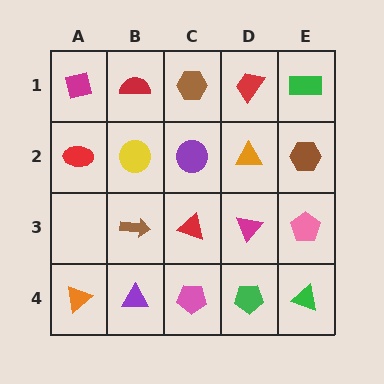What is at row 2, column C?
A purple circle.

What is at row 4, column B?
A purple triangle.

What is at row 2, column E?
A brown hexagon.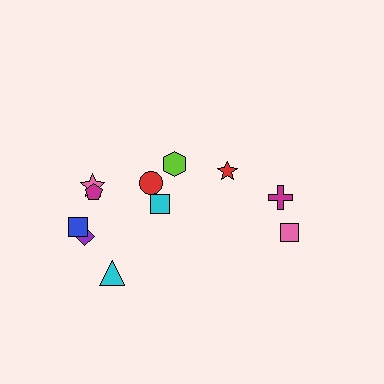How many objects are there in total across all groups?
There are 11 objects.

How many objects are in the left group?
There are 8 objects.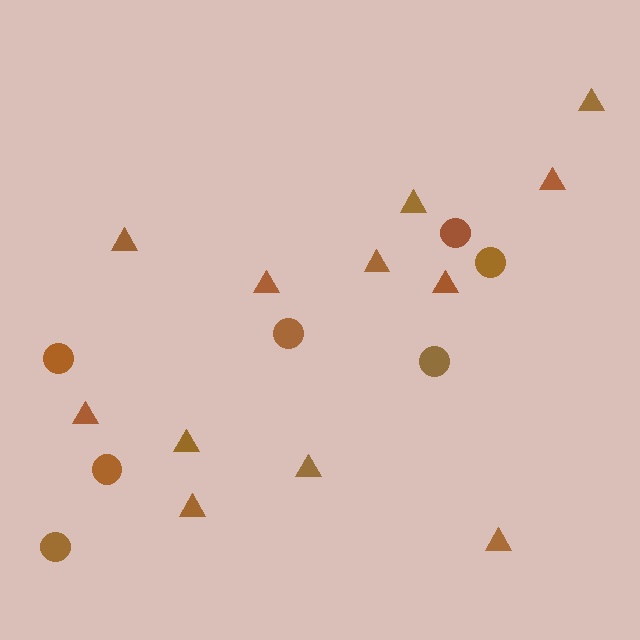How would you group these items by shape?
There are 2 groups: one group of triangles (12) and one group of circles (7).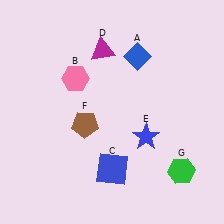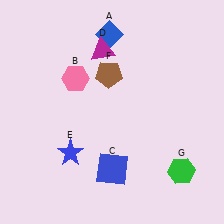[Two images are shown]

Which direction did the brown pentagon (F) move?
The brown pentagon (F) moved up.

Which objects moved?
The objects that moved are: the blue diamond (A), the blue star (E), the brown pentagon (F).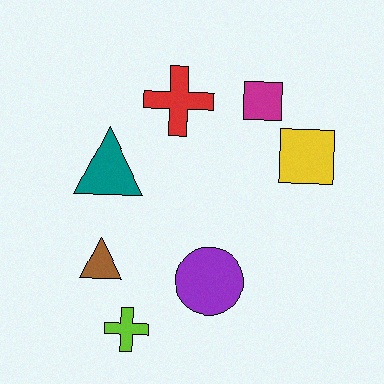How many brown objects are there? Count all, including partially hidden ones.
There is 1 brown object.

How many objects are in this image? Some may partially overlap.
There are 7 objects.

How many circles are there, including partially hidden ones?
There is 1 circle.